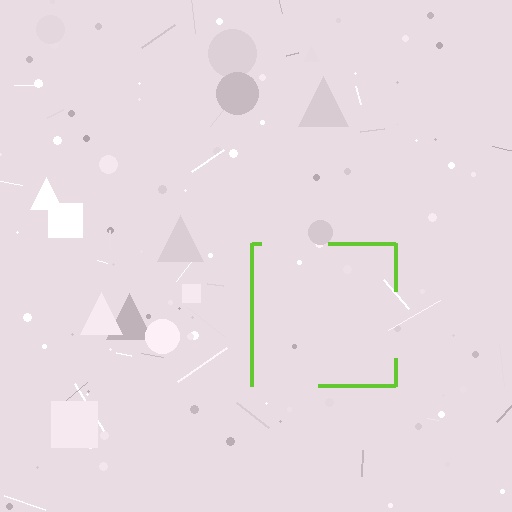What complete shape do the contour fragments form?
The contour fragments form a square.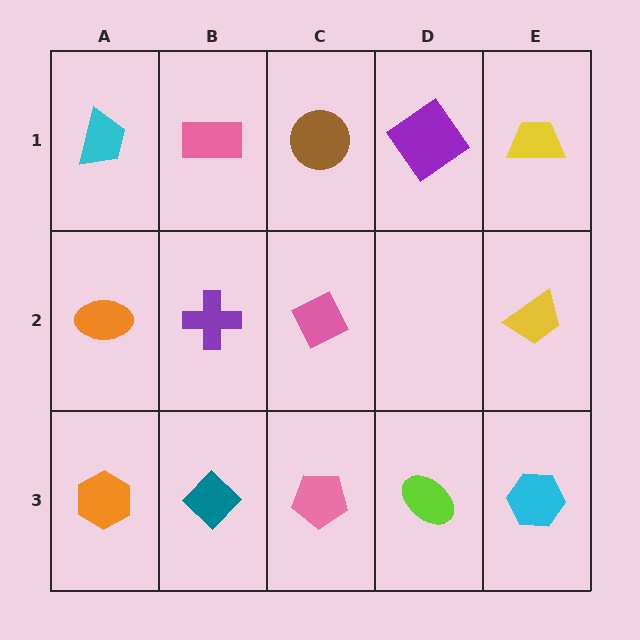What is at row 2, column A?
An orange ellipse.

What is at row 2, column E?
A yellow trapezoid.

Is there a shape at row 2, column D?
No, that cell is empty.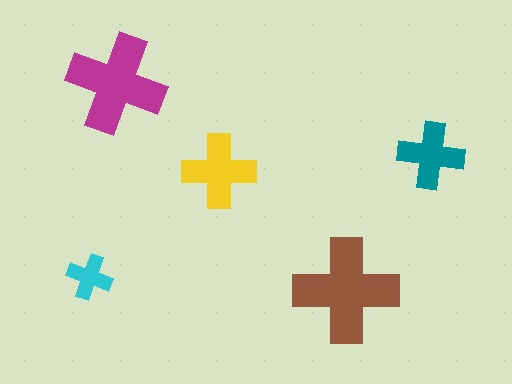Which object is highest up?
The magenta cross is topmost.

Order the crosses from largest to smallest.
the brown one, the magenta one, the yellow one, the teal one, the cyan one.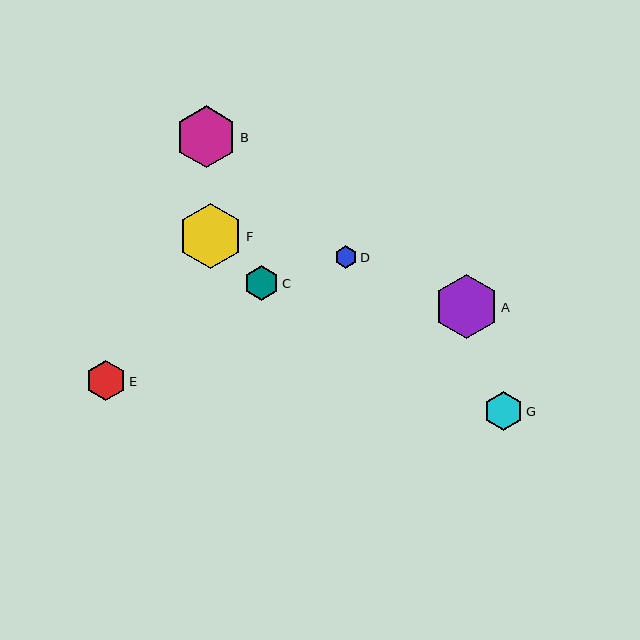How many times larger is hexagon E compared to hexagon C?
Hexagon E is approximately 1.2 times the size of hexagon C.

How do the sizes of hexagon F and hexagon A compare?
Hexagon F and hexagon A are approximately the same size.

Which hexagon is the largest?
Hexagon F is the largest with a size of approximately 65 pixels.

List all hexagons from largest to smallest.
From largest to smallest: F, A, B, E, G, C, D.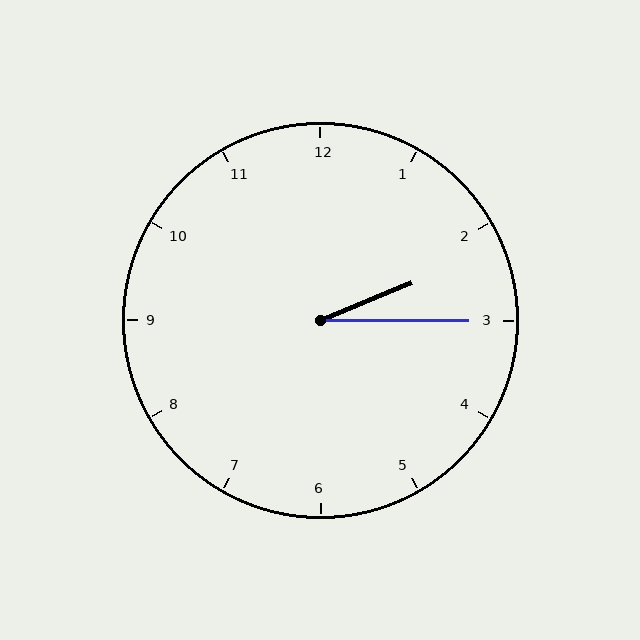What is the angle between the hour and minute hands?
Approximately 22 degrees.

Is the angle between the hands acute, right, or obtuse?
It is acute.